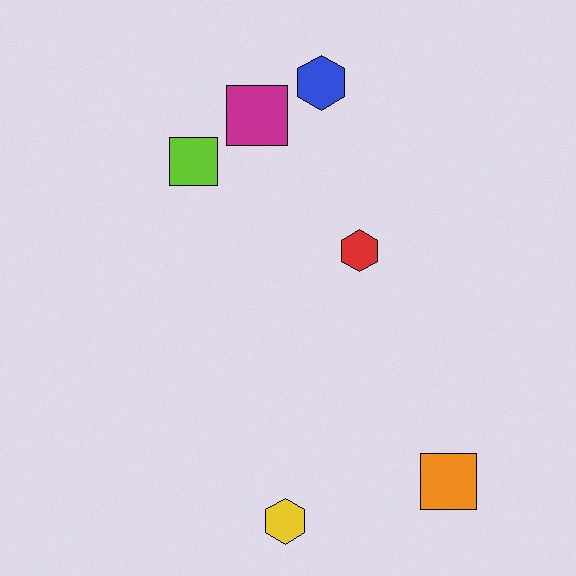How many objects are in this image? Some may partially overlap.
There are 6 objects.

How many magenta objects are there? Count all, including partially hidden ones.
There is 1 magenta object.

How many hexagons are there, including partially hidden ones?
There are 3 hexagons.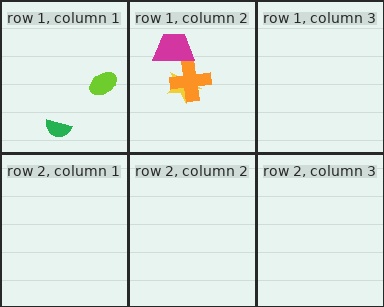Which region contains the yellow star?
The row 1, column 2 region.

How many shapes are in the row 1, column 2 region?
3.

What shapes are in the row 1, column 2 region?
The yellow star, the orange cross, the magenta trapezoid.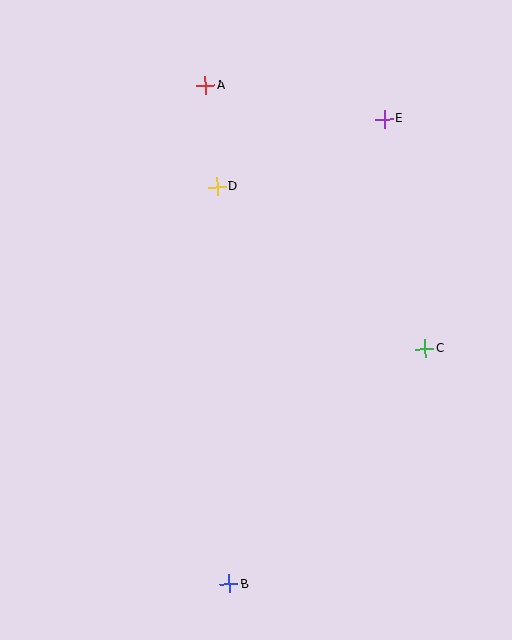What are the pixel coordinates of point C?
Point C is at (425, 348).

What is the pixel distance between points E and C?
The distance between E and C is 233 pixels.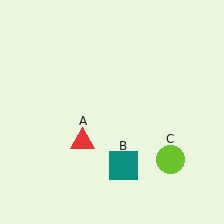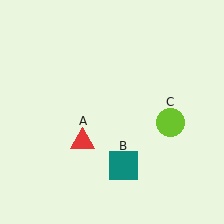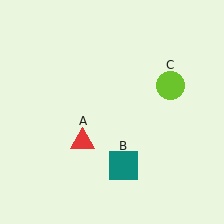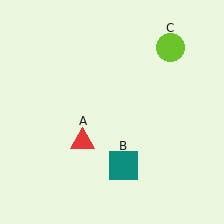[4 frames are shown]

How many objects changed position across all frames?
1 object changed position: lime circle (object C).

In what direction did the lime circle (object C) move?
The lime circle (object C) moved up.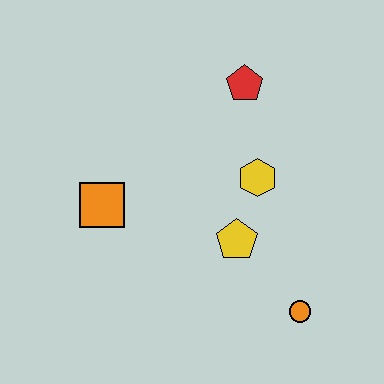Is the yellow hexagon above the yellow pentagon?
Yes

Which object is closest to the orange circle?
The yellow pentagon is closest to the orange circle.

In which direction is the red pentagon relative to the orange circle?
The red pentagon is above the orange circle.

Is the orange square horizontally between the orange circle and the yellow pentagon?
No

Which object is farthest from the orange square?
The orange circle is farthest from the orange square.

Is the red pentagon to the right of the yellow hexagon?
No